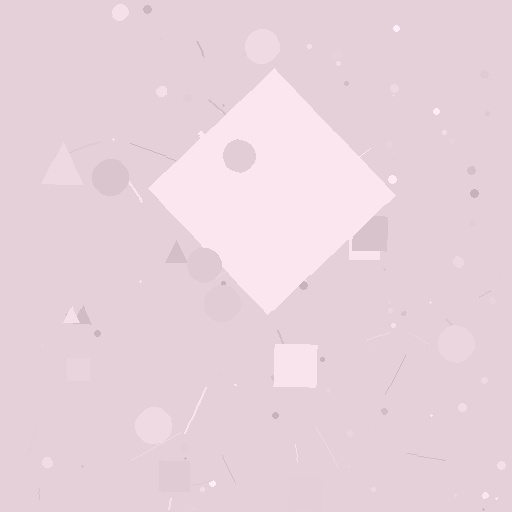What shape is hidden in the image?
A diamond is hidden in the image.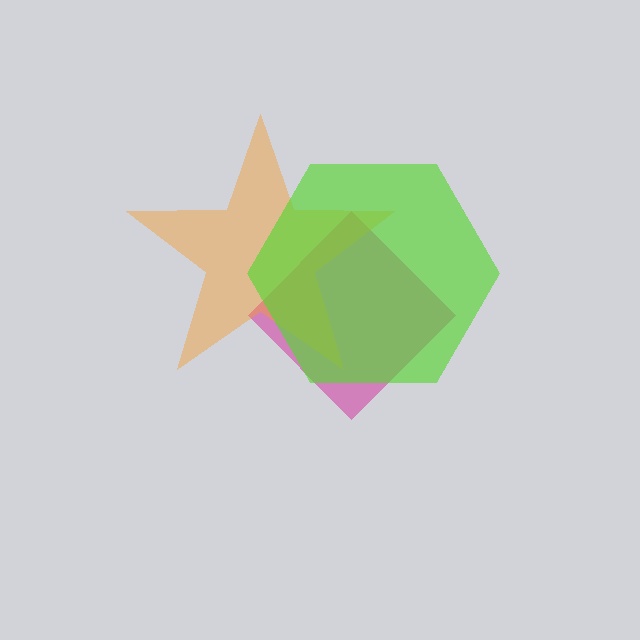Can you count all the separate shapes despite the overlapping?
Yes, there are 3 separate shapes.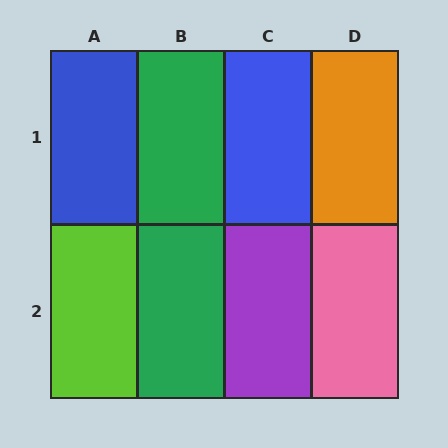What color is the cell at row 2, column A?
Lime.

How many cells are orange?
1 cell is orange.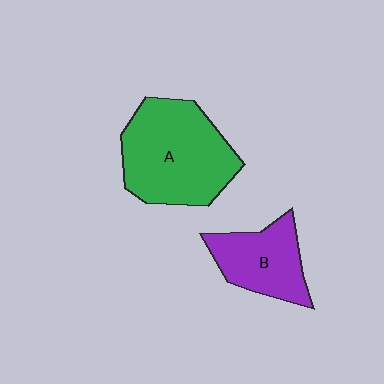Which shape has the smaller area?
Shape B (purple).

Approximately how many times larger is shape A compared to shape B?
Approximately 1.7 times.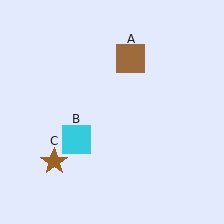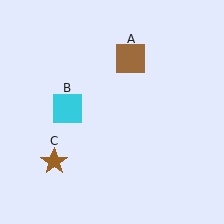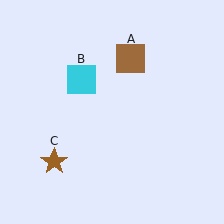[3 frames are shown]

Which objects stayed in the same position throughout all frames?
Brown square (object A) and brown star (object C) remained stationary.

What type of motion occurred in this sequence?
The cyan square (object B) rotated clockwise around the center of the scene.